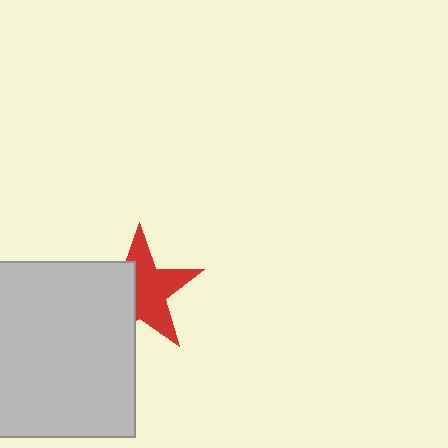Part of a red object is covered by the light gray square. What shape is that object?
It is a star.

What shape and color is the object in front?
The object in front is a light gray square.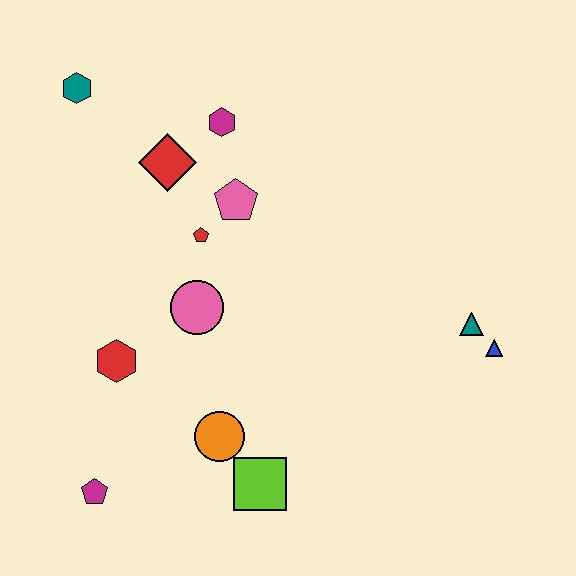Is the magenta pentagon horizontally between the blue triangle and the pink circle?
No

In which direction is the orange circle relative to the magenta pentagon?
The orange circle is to the right of the magenta pentagon.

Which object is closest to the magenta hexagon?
The red diamond is closest to the magenta hexagon.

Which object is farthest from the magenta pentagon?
The blue triangle is farthest from the magenta pentagon.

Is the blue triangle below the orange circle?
No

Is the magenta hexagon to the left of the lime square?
Yes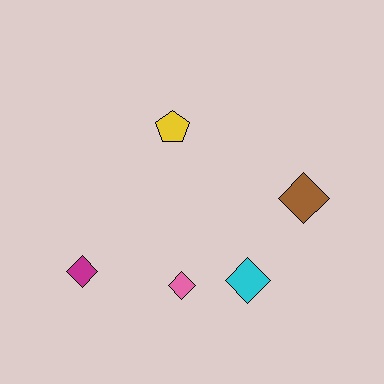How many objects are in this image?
There are 5 objects.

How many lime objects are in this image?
There are no lime objects.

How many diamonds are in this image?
There are 4 diamonds.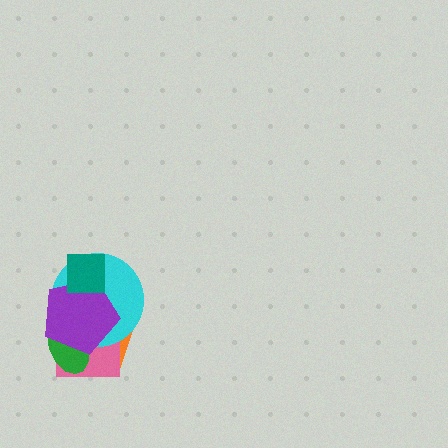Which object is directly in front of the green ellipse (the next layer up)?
The cyan circle is directly in front of the green ellipse.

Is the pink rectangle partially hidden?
Yes, it is partially covered by another shape.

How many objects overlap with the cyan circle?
5 objects overlap with the cyan circle.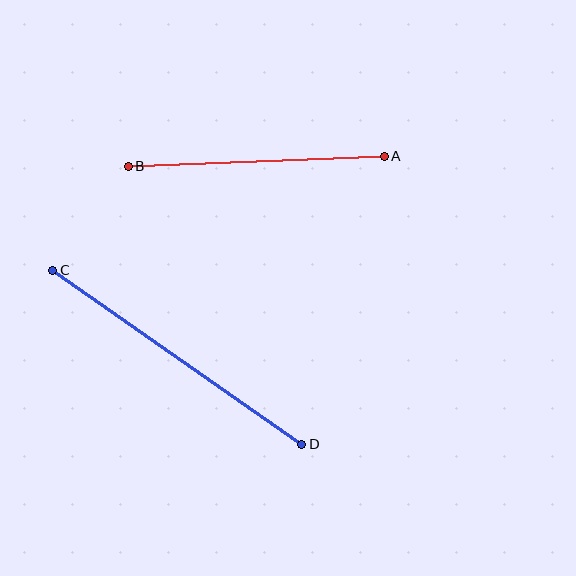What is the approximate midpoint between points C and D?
The midpoint is at approximately (177, 357) pixels.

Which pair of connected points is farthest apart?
Points C and D are farthest apart.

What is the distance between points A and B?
The distance is approximately 256 pixels.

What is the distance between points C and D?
The distance is approximately 304 pixels.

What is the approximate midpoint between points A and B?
The midpoint is at approximately (256, 161) pixels.